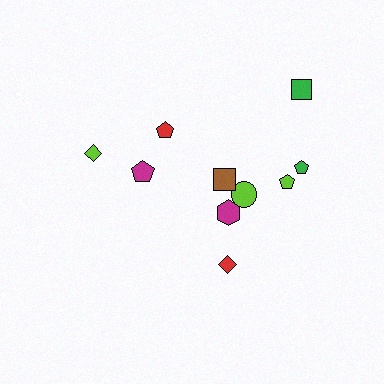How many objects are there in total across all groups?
There are 10 objects.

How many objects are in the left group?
There are 4 objects.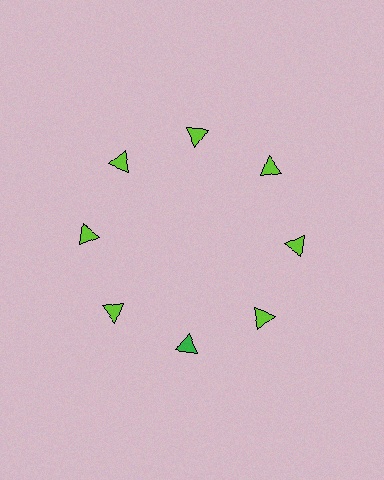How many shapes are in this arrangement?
There are 8 shapes arranged in a ring pattern.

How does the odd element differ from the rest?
It has a different color: green instead of lime.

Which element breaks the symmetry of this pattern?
The green triangle at roughly the 6 o'clock position breaks the symmetry. All other shapes are lime triangles.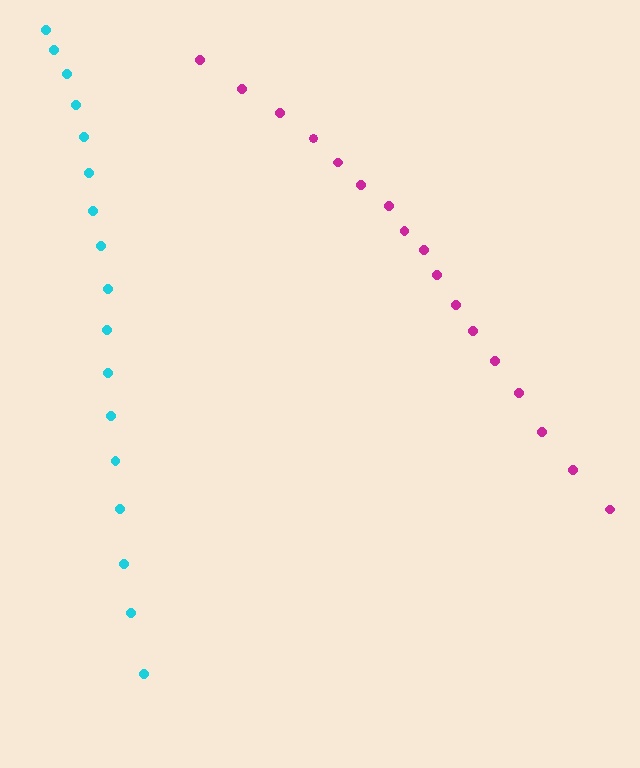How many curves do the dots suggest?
There are 2 distinct paths.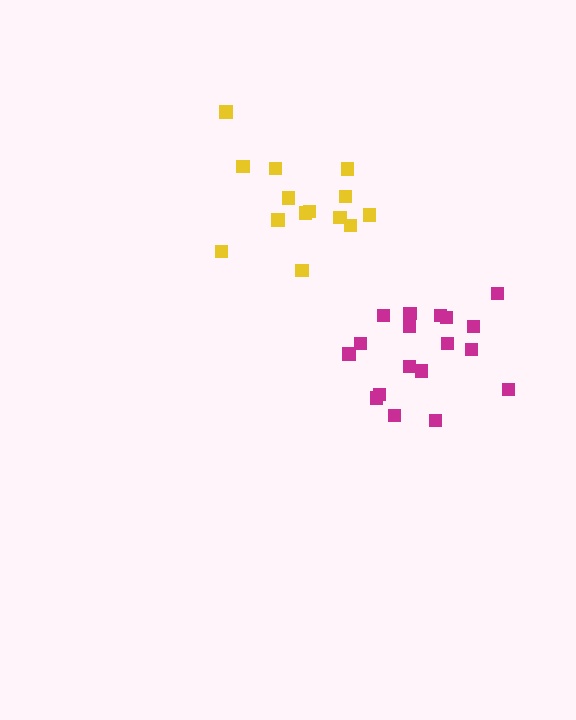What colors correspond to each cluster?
The clusters are colored: yellow, magenta.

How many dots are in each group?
Group 1: 14 dots, Group 2: 18 dots (32 total).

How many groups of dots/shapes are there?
There are 2 groups.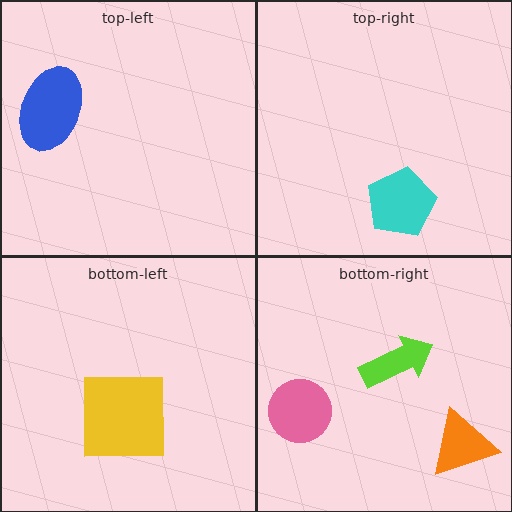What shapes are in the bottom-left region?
The yellow square.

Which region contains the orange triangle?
The bottom-right region.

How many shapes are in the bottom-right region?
3.